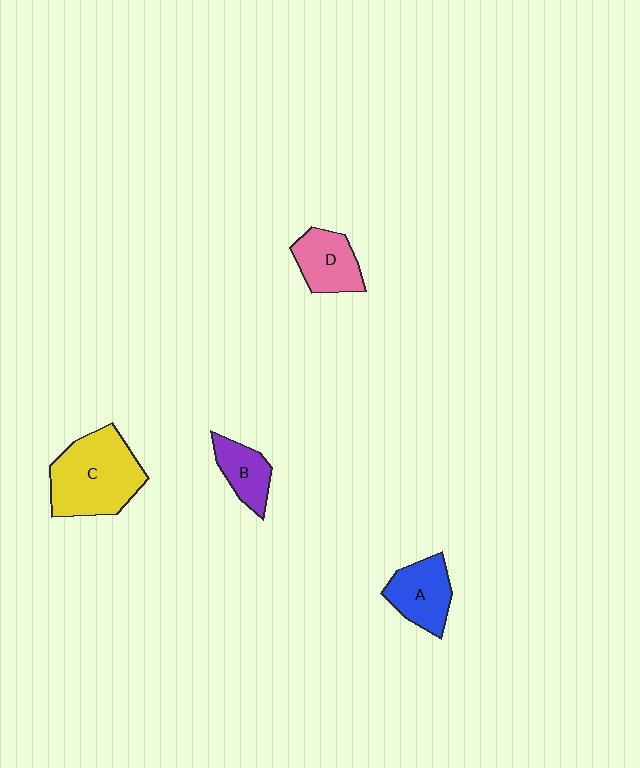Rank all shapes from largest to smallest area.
From largest to smallest: C (yellow), A (blue), D (pink), B (purple).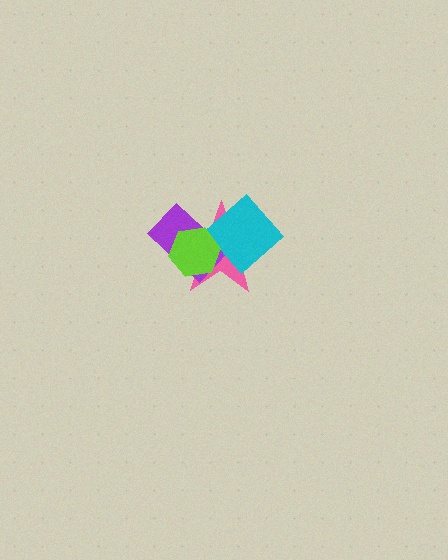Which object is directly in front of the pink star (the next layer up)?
The purple rectangle is directly in front of the pink star.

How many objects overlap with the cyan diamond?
2 objects overlap with the cyan diamond.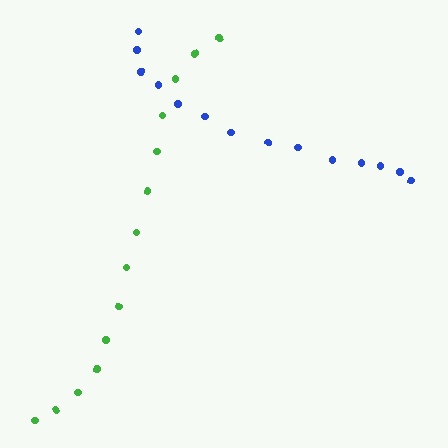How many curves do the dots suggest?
There are 2 distinct paths.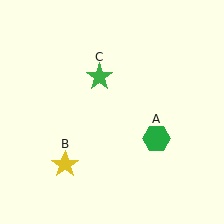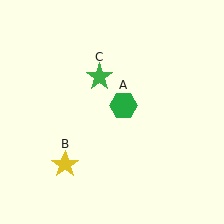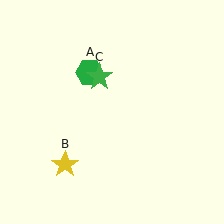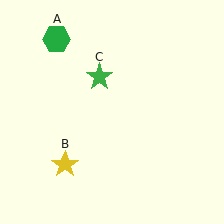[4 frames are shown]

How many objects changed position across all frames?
1 object changed position: green hexagon (object A).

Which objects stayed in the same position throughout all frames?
Yellow star (object B) and green star (object C) remained stationary.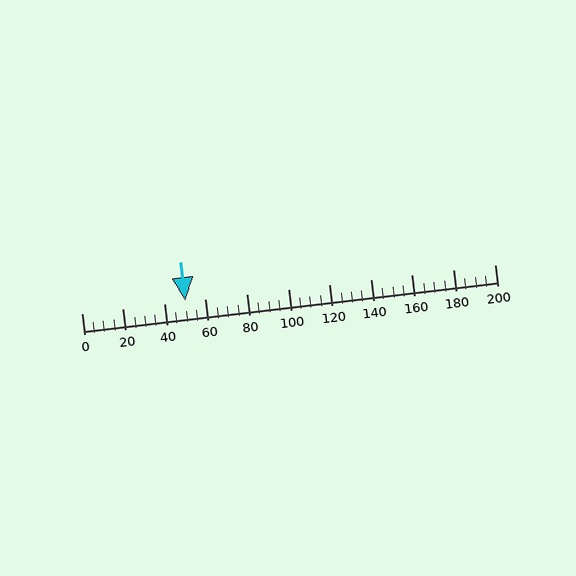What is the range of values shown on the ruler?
The ruler shows values from 0 to 200.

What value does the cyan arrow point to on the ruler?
The cyan arrow points to approximately 50.